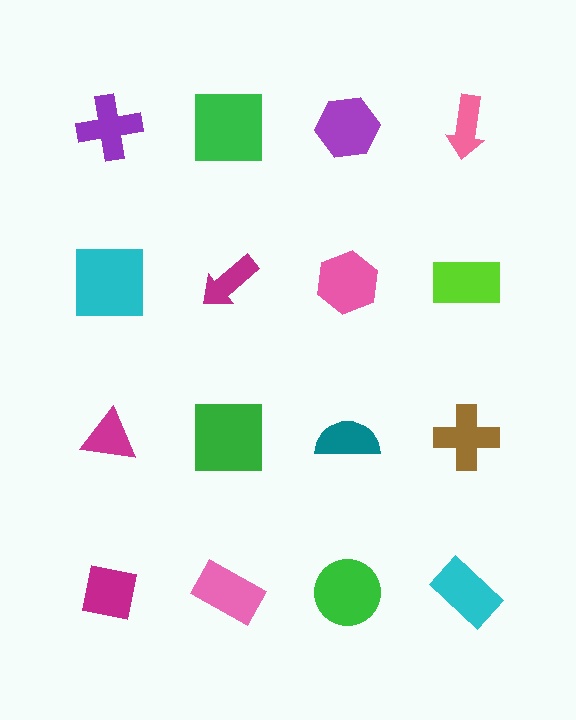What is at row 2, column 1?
A cyan square.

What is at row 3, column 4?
A brown cross.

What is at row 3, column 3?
A teal semicircle.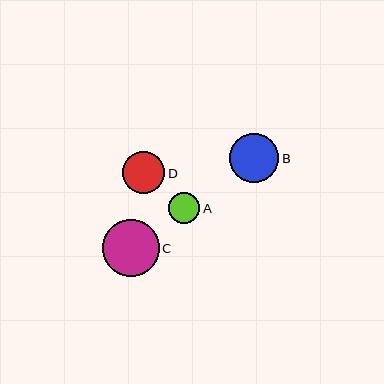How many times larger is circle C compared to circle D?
Circle C is approximately 1.4 times the size of circle D.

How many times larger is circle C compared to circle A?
Circle C is approximately 1.8 times the size of circle A.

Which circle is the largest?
Circle C is the largest with a size of approximately 57 pixels.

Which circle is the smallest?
Circle A is the smallest with a size of approximately 32 pixels.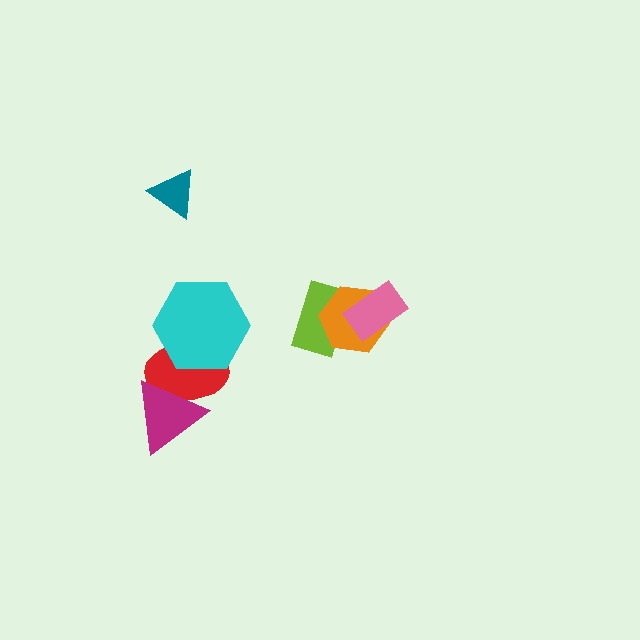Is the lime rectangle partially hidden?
Yes, it is partially covered by another shape.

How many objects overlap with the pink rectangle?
2 objects overlap with the pink rectangle.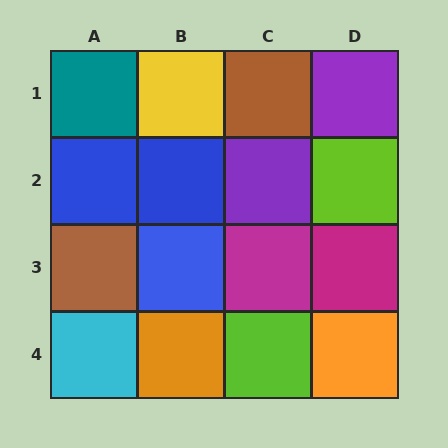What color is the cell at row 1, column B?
Yellow.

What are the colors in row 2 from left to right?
Blue, blue, purple, lime.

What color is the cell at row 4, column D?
Orange.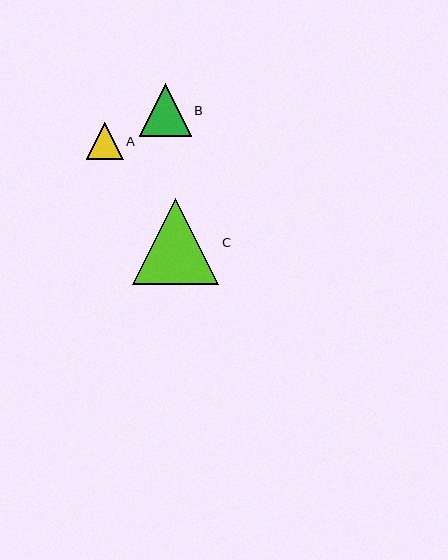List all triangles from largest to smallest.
From largest to smallest: C, B, A.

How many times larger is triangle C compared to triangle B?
Triangle C is approximately 1.6 times the size of triangle B.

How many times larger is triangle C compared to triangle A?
Triangle C is approximately 2.3 times the size of triangle A.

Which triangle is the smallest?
Triangle A is the smallest with a size of approximately 37 pixels.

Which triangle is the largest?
Triangle C is the largest with a size of approximately 86 pixels.